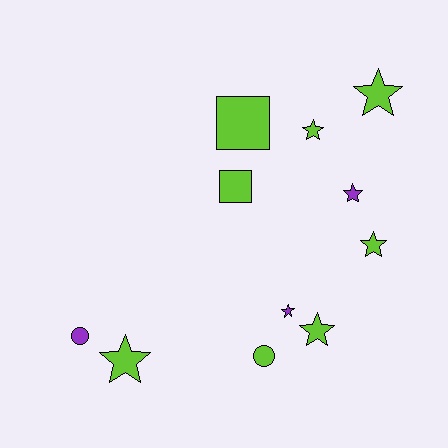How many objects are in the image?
There are 11 objects.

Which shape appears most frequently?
Star, with 7 objects.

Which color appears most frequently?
Lime, with 8 objects.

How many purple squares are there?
There are no purple squares.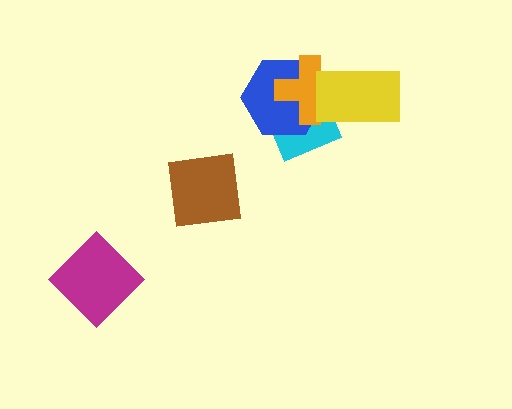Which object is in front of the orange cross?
The yellow rectangle is in front of the orange cross.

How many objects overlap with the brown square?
0 objects overlap with the brown square.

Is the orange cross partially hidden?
Yes, it is partially covered by another shape.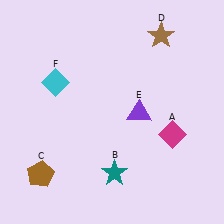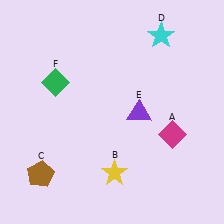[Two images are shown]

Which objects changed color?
B changed from teal to yellow. D changed from brown to cyan. F changed from cyan to green.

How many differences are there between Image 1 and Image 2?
There are 3 differences between the two images.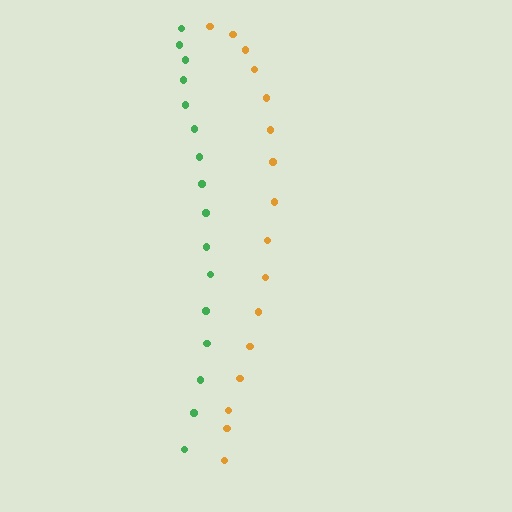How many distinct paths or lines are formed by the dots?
There are 2 distinct paths.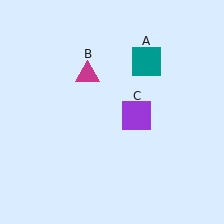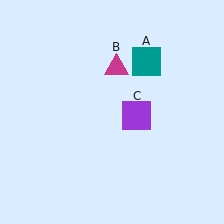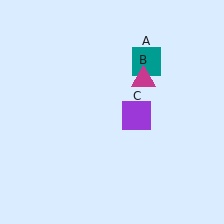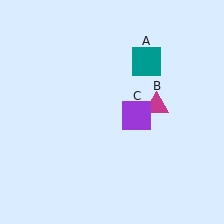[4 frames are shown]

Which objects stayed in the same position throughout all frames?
Teal square (object A) and purple square (object C) remained stationary.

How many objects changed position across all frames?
1 object changed position: magenta triangle (object B).